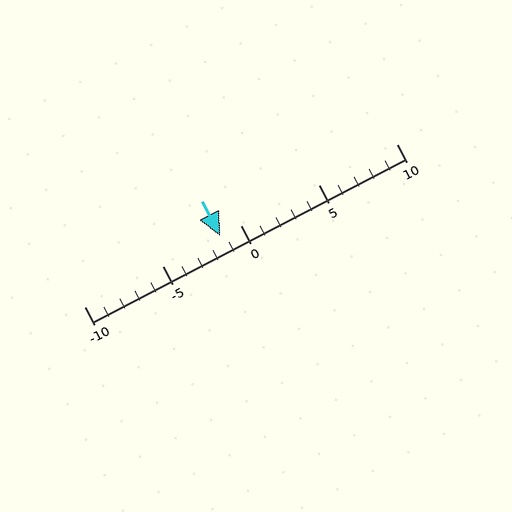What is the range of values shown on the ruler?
The ruler shows values from -10 to 10.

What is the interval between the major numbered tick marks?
The major tick marks are spaced 5 units apart.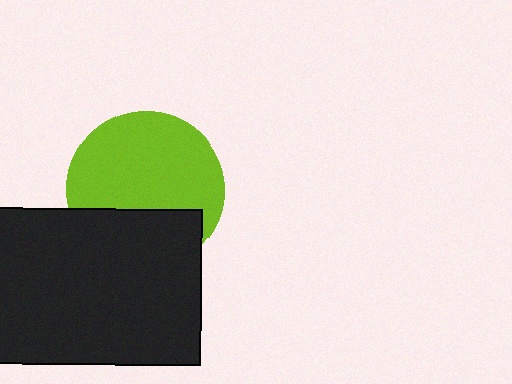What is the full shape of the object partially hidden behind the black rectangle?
The partially hidden object is a lime circle.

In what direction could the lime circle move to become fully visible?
The lime circle could move up. That would shift it out from behind the black rectangle entirely.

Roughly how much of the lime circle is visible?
Most of it is visible (roughly 67%).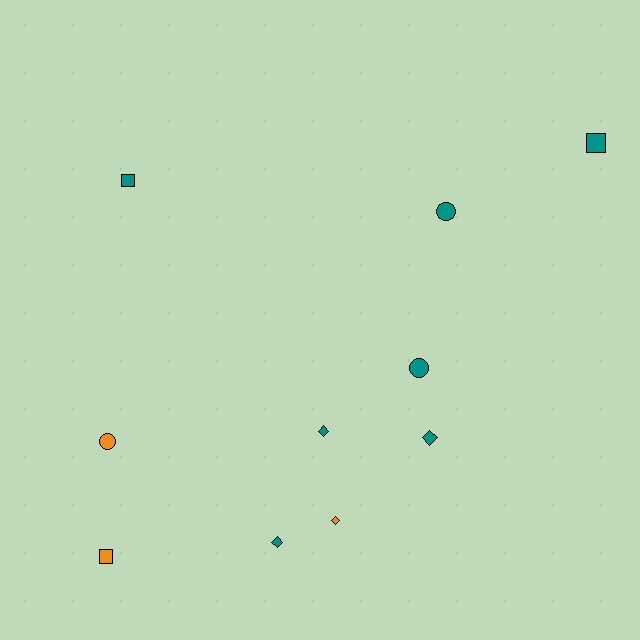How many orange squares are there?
There is 1 orange square.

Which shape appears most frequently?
Diamond, with 4 objects.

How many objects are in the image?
There are 10 objects.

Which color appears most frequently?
Teal, with 7 objects.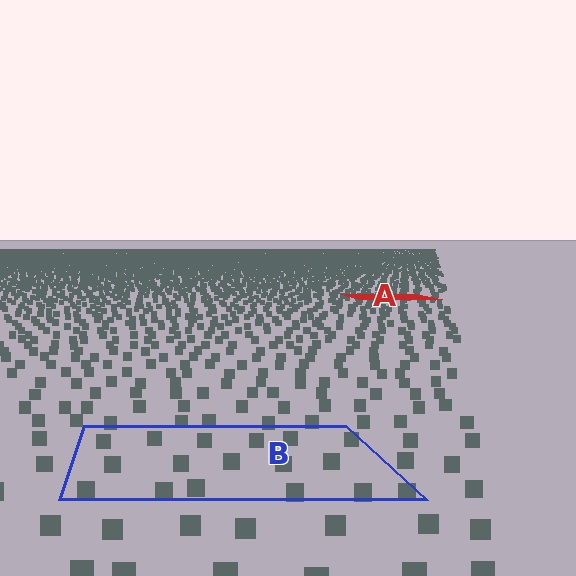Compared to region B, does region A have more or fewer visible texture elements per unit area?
Region A has more texture elements per unit area — they are packed more densely because it is farther away.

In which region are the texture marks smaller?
The texture marks are smaller in region A, because it is farther away.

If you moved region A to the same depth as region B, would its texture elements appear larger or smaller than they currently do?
They would appear larger. At a closer depth, the same texture elements are projected at a bigger on-screen size.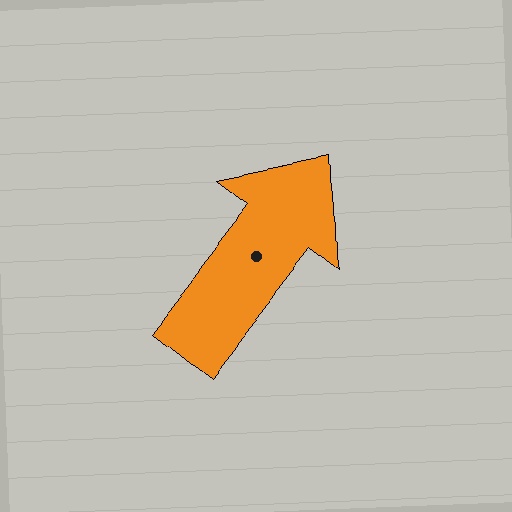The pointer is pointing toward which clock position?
Roughly 1 o'clock.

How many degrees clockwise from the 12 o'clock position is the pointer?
Approximately 38 degrees.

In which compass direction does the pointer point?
Northeast.